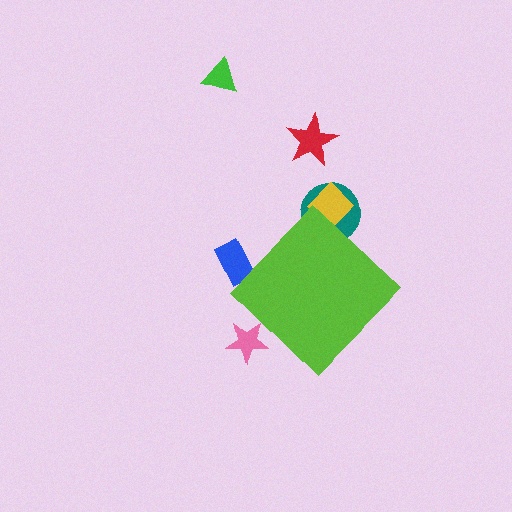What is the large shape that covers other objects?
A lime diamond.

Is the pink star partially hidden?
Yes, the pink star is partially hidden behind the lime diamond.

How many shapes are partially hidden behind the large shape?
4 shapes are partially hidden.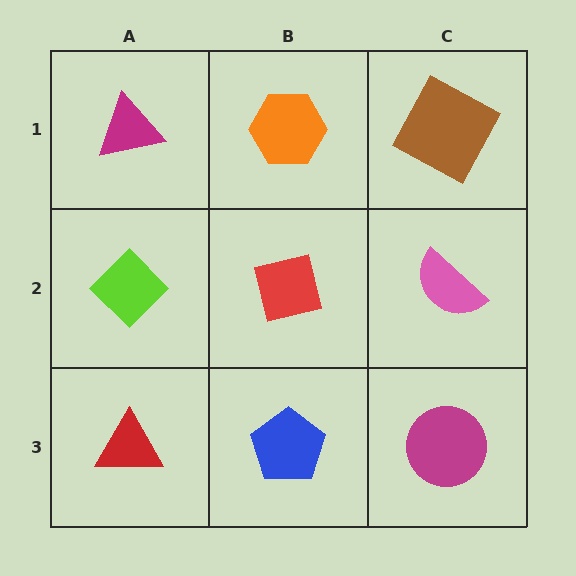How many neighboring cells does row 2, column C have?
3.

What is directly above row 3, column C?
A pink semicircle.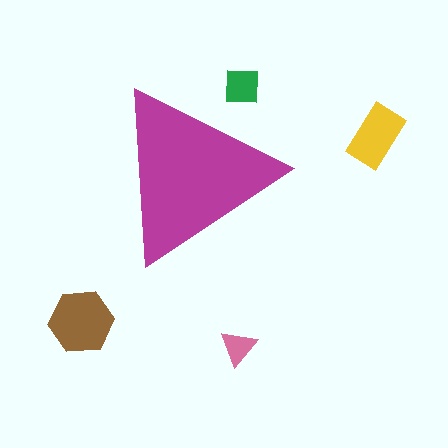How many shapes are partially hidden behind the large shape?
1 shape is partially hidden.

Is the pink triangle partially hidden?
No, the pink triangle is fully visible.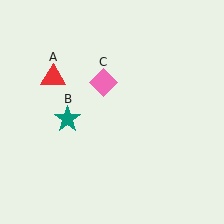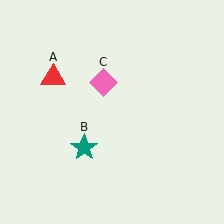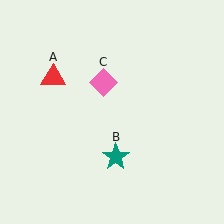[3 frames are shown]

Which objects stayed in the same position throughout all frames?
Red triangle (object A) and pink diamond (object C) remained stationary.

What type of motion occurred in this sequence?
The teal star (object B) rotated counterclockwise around the center of the scene.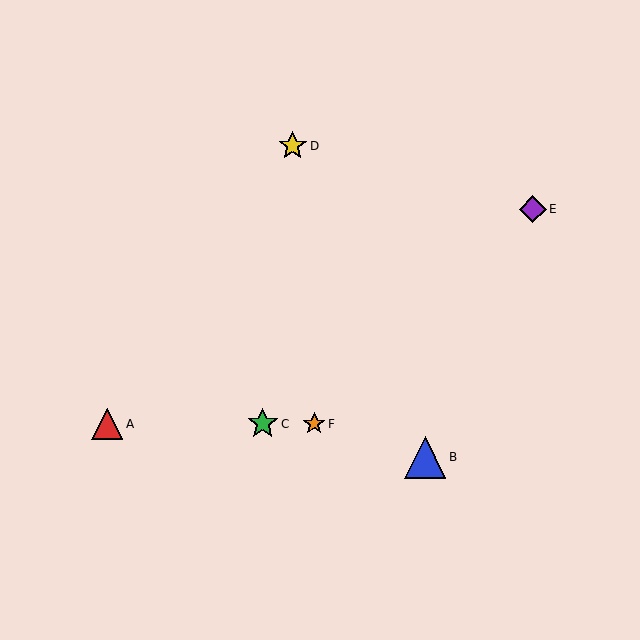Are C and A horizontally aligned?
Yes, both are at y≈424.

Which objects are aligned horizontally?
Objects A, C, F are aligned horizontally.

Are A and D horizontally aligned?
No, A is at y≈424 and D is at y≈146.